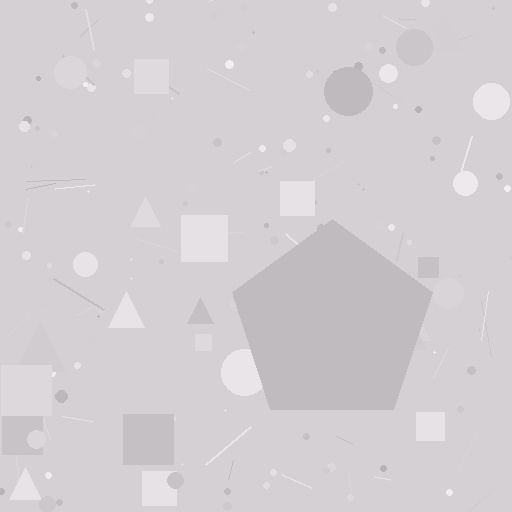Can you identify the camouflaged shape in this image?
The camouflaged shape is a pentagon.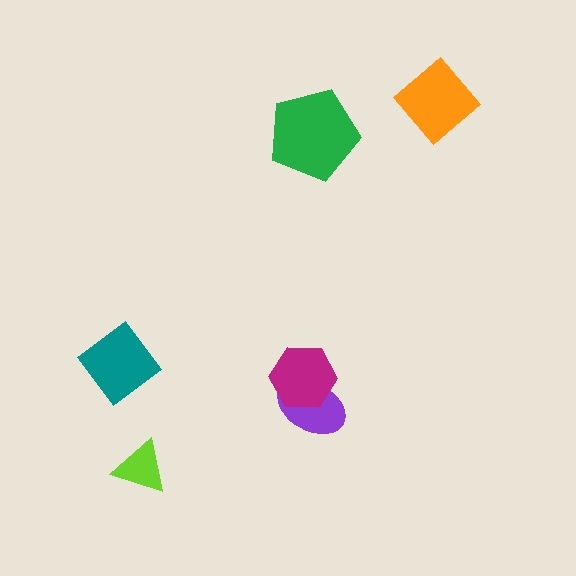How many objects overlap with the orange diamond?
0 objects overlap with the orange diamond.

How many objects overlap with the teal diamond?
0 objects overlap with the teal diamond.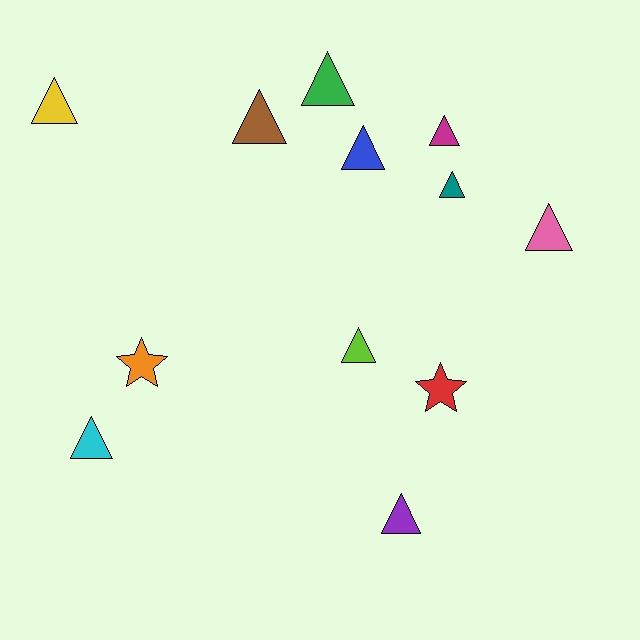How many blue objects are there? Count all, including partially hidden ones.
There is 1 blue object.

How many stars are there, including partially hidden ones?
There are 2 stars.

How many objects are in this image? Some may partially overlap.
There are 12 objects.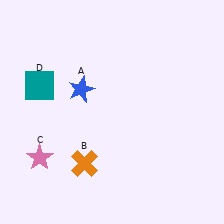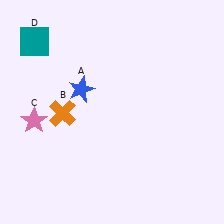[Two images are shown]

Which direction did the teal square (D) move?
The teal square (D) moved up.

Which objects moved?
The objects that moved are: the orange cross (B), the pink star (C), the teal square (D).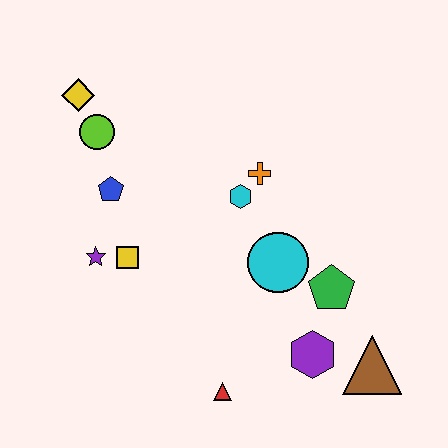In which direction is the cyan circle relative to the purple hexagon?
The cyan circle is above the purple hexagon.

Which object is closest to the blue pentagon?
The lime circle is closest to the blue pentagon.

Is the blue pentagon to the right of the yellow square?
No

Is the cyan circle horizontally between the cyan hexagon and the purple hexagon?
Yes